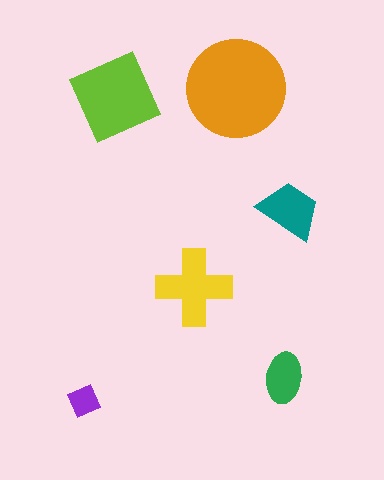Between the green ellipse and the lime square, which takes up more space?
The lime square.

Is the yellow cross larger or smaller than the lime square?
Smaller.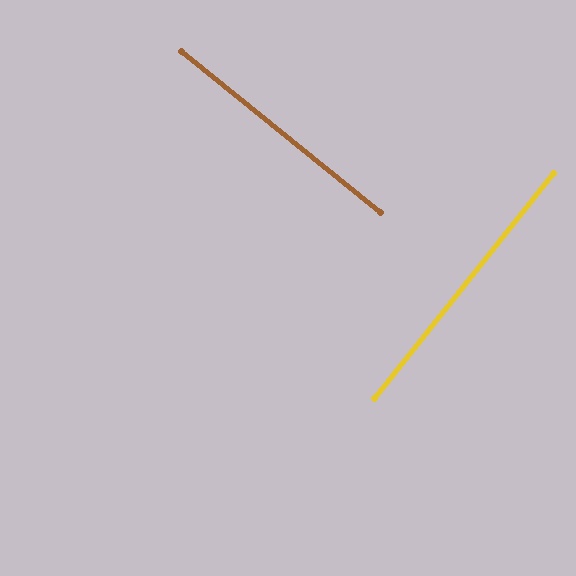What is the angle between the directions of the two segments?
Approximately 89 degrees.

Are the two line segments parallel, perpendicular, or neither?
Perpendicular — they meet at approximately 89°.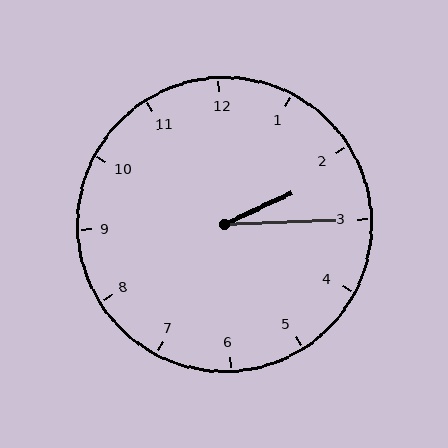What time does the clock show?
2:15.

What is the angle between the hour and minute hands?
Approximately 22 degrees.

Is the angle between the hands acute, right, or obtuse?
It is acute.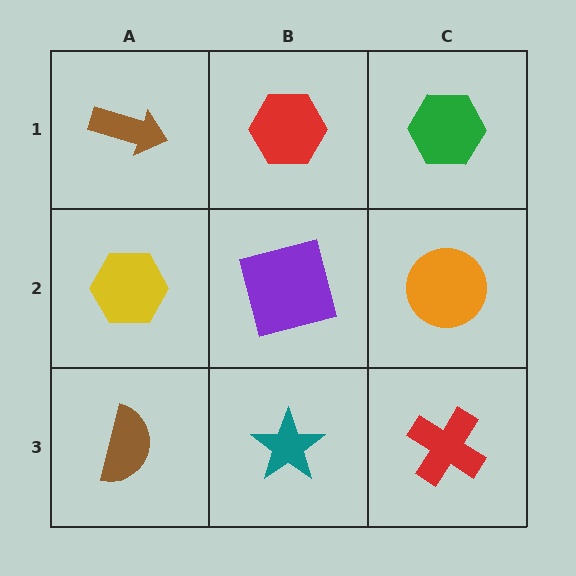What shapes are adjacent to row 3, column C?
An orange circle (row 2, column C), a teal star (row 3, column B).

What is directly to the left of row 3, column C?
A teal star.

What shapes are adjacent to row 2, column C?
A green hexagon (row 1, column C), a red cross (row 3, column C), a purple square (row 2, column B).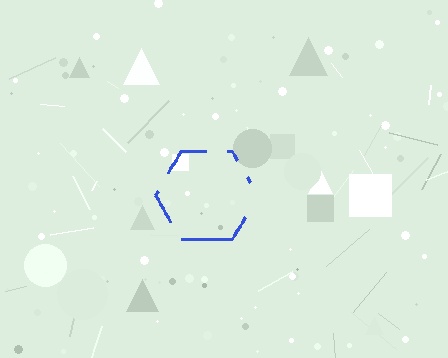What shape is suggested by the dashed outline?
The dashed outline suggests a hexagon.